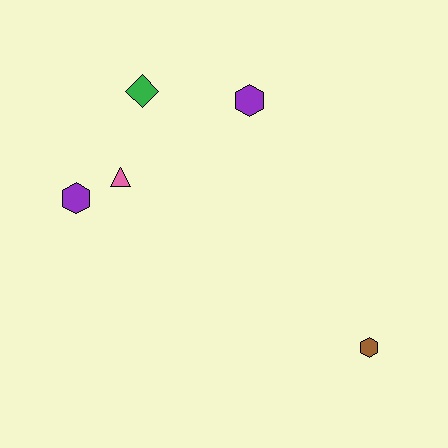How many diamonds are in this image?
There is 1 diamond.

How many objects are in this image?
There are 5 objects.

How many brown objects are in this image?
There is 1 brown object.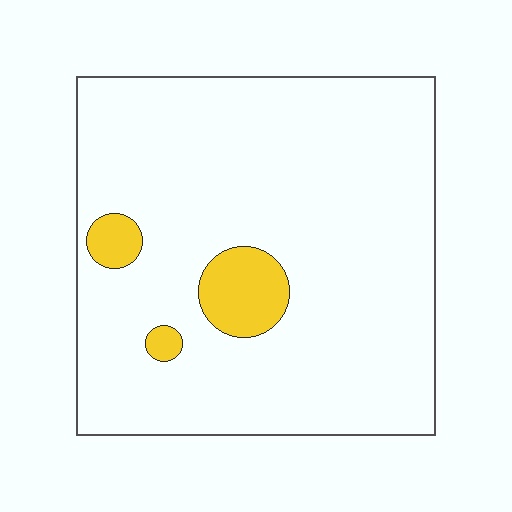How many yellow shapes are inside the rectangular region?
3.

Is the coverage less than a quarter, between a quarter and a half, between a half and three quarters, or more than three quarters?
Less than a quarter.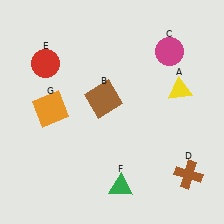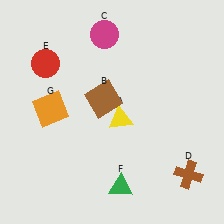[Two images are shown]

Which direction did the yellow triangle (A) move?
The yellow triangle (A) moved left.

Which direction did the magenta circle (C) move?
The magenta circle (C) moved left.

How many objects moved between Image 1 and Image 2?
2 objects moved between the two images.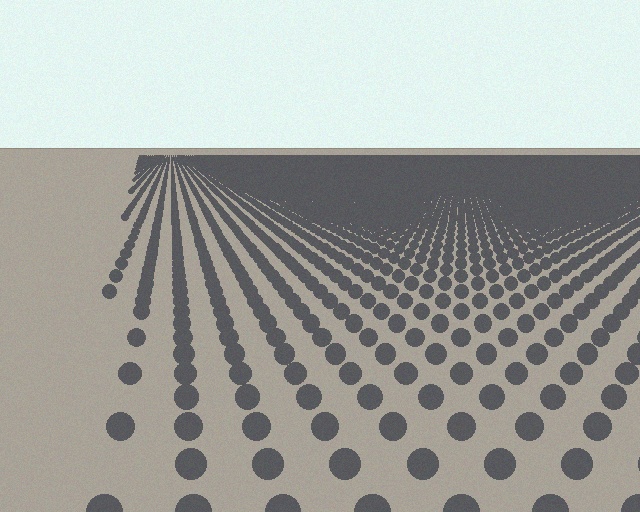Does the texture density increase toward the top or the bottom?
Density increases toward the top.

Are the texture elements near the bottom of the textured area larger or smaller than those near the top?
Larger. Near the bottom, elements are closer to the viewer and appear at a bigger on-screen size.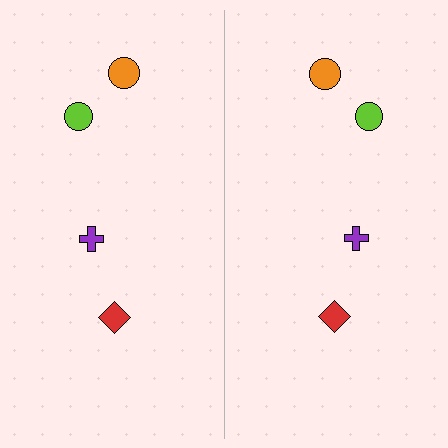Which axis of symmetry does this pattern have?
The pattern has a vertical axis of symmetry running through the center of the image.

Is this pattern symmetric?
Yes, this pattern has bilateral (reflection) symmetry.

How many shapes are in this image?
There are 8 shapes in this image.